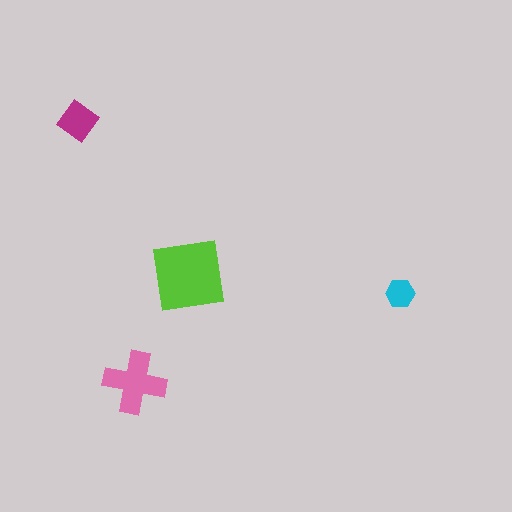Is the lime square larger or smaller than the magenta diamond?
Larger.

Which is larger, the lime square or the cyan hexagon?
The lime square.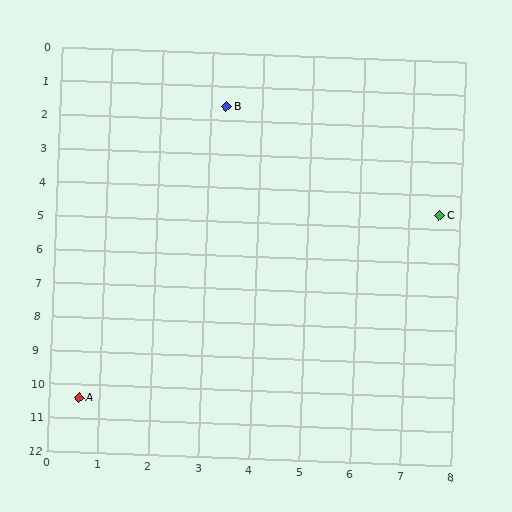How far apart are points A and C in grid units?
Points A and C are about 9.1 grid units apart.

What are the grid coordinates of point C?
Point C is at approximately (7.6, 4.6).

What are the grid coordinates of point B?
Point B is at approximately (3.3, 1.6).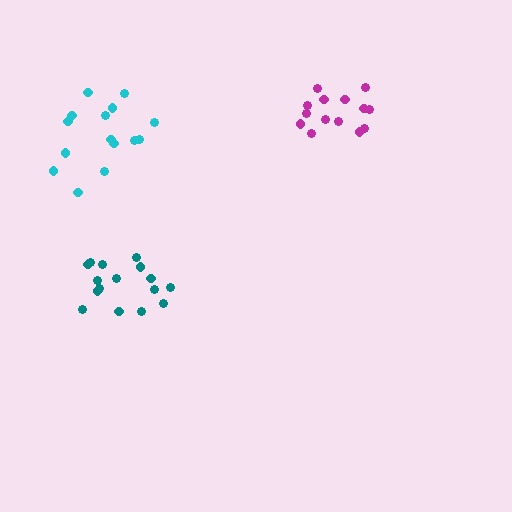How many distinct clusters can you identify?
There are 3 distinct clusters.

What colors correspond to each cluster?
The clusters are colored: teal, magenta, cyan.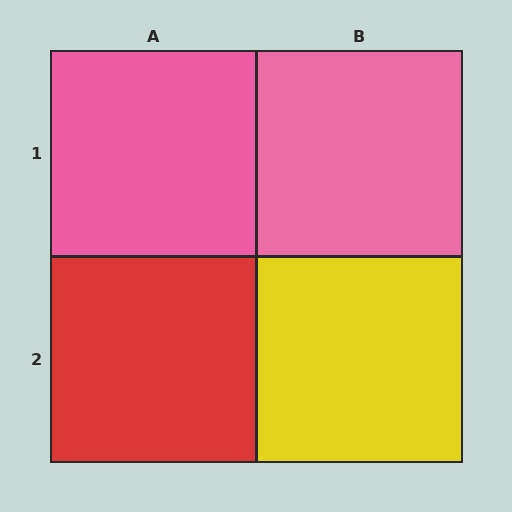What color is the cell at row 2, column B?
Yellow.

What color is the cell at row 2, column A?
Red.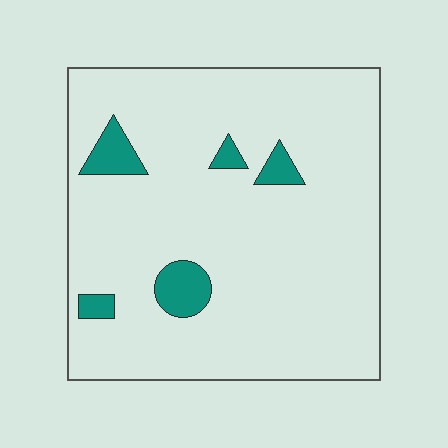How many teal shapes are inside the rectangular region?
5.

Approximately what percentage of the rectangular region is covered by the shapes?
Approximately 10%.